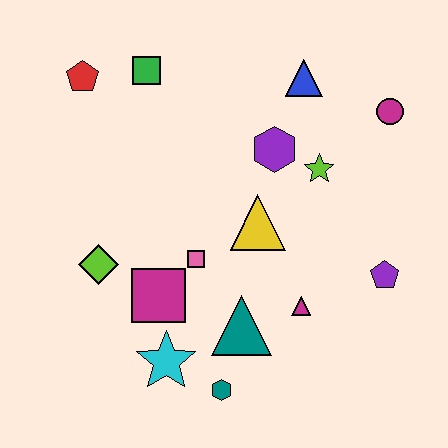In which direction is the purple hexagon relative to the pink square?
The purple hexagon is above the pink square.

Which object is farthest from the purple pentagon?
The red pentagon is farthest from the purple pentagon.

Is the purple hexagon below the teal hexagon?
No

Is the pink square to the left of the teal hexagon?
Yes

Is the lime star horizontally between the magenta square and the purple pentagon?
Yes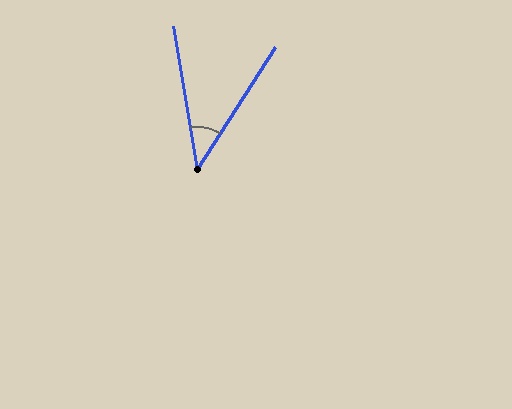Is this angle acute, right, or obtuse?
It is acute.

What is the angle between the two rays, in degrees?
Approximately 42 degrees.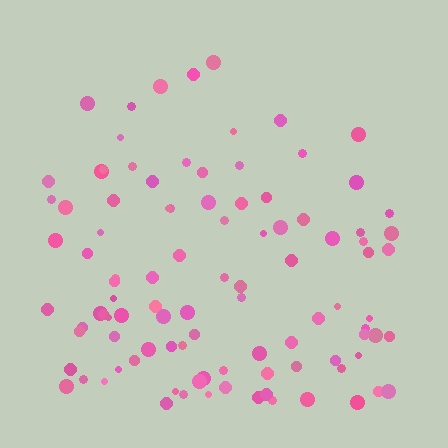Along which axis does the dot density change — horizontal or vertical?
Vertical.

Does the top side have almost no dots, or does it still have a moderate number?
Still a moderate number, just noticeably fewer than the bottom.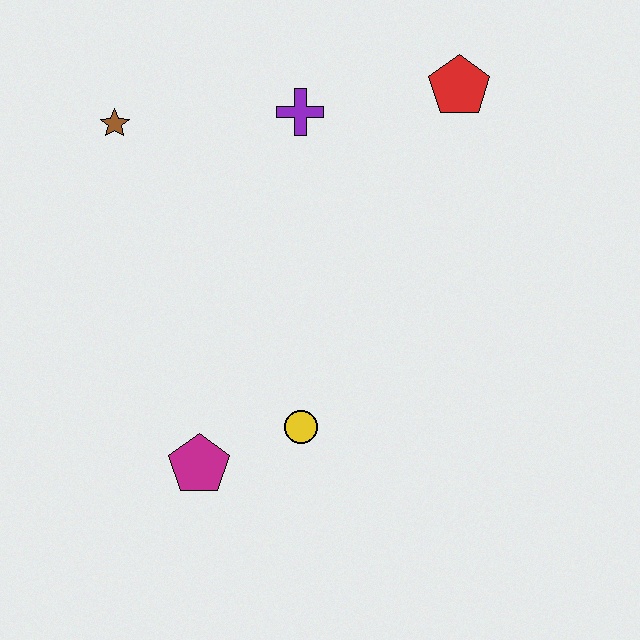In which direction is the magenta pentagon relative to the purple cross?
The magenta pentagon is below the purple cross.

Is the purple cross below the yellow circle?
No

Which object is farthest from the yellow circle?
The red pentagon is farthest from the yellow circle.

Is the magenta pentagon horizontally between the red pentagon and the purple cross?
No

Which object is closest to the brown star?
The purple cross is closest to the brown star.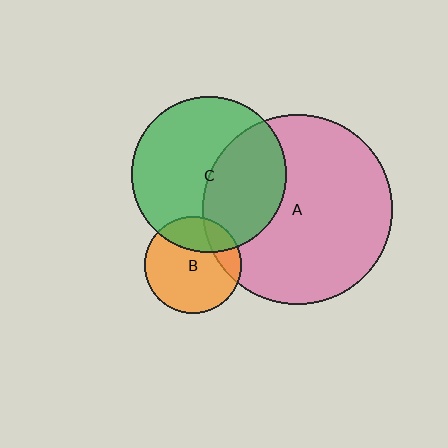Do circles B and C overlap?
Yes.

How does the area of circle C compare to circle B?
Approximately 2.5 times.